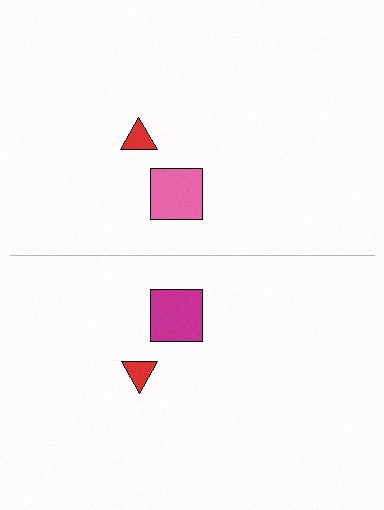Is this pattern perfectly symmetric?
No, the pattern is not perfectly symmetric. The magenta square on the bottom side breaks the symmetry — its mirror counterpart is pink.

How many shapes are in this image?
There are 4 shapes in this image.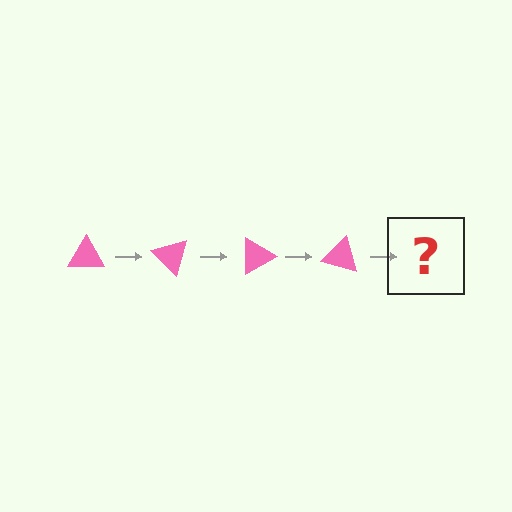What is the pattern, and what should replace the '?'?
The pattern is that the triangle rotates 45 degrees each step. The '?' should be a pink triangle rotated 180 degrees.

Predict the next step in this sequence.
The next step is a pink triangle rotated 180 degrees.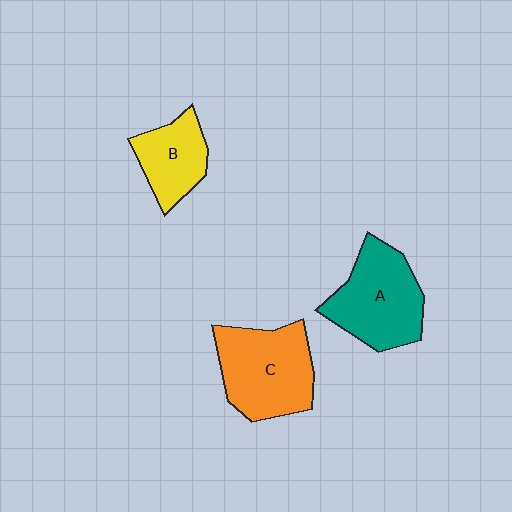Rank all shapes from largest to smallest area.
From largest to smallest: C (orange), A (teal), B (yellow).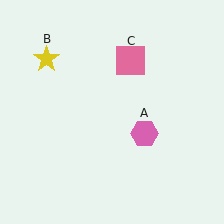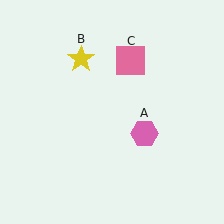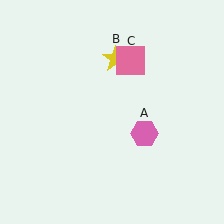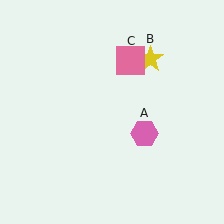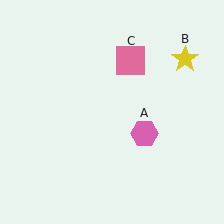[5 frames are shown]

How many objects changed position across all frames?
1 object changed position: yellow star (object B).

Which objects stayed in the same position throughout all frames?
Pink hexagon (object A) and pink square (object C) remained stationary.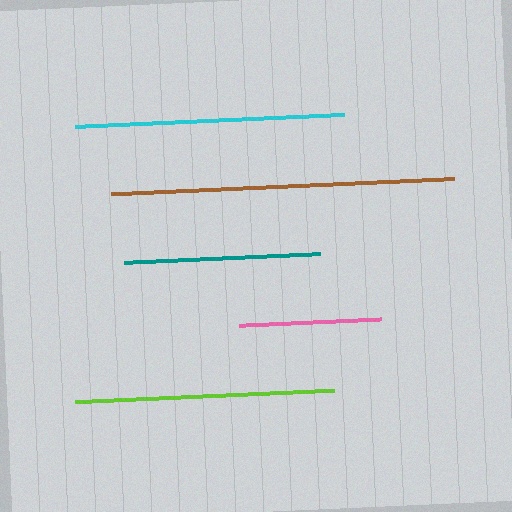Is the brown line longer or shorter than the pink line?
The brown line is longer than the pink line.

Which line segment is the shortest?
The pink line is the shortest at approximately 142 pixels.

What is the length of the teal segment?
The teal segment is approximately 196 pixels long.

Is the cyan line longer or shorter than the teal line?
The cyan line is longer than the teal line.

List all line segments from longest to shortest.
From longest to shortest: brown, cyan, lime, teal, pink.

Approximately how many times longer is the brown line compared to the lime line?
The brown line is approximately 1.3 times the length of the lime line.